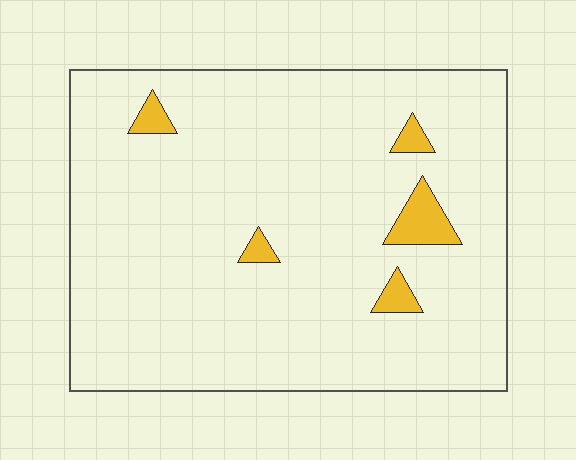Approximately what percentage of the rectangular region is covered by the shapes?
Approximately 5%.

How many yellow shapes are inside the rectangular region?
5.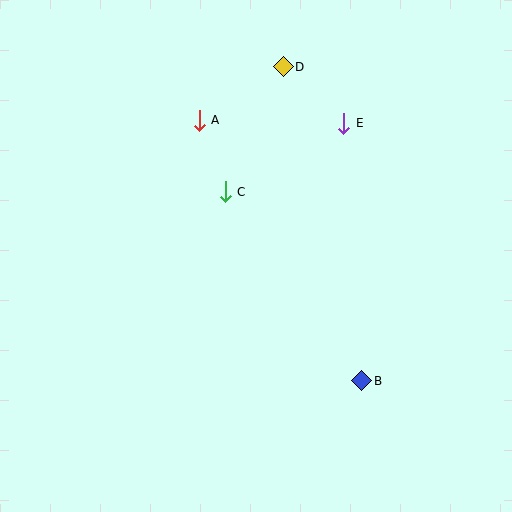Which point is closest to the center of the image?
Point C at (225, 192) is closest to the center.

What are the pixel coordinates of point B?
Point B is at (362, 381).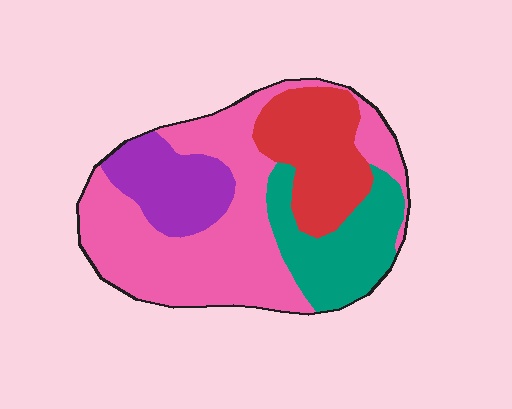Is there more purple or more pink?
Pink.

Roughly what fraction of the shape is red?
Red takes up between a sixth and a third of the shape.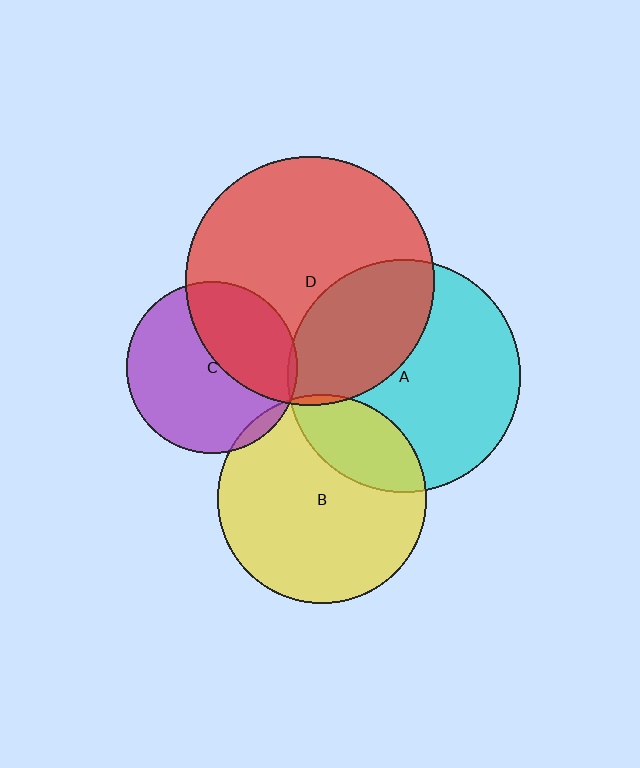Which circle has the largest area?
Circle D (red).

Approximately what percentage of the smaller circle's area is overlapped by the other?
Approximately 5%.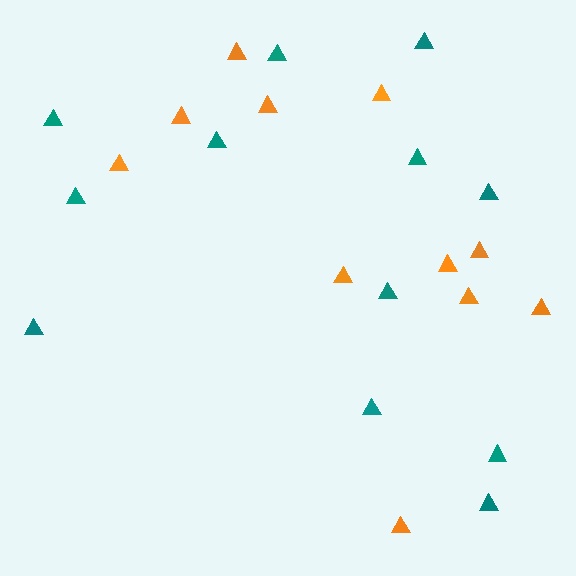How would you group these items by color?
There are 2 groups: one group of orange triangles (11) and one group of teal triangles (12).